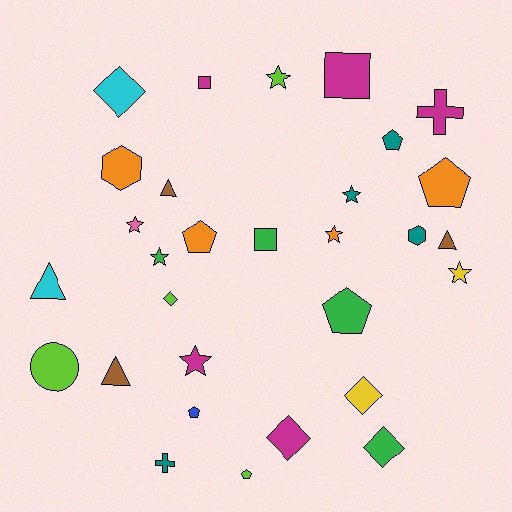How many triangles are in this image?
There are 4 triangles.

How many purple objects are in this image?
There are no purple objects.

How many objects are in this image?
There are 30 objects.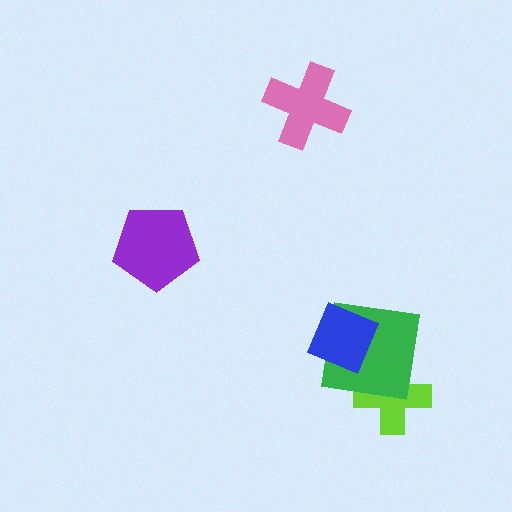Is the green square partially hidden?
Yes, it is partially covered by another shape.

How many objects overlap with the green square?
2 objects overlap with the green square.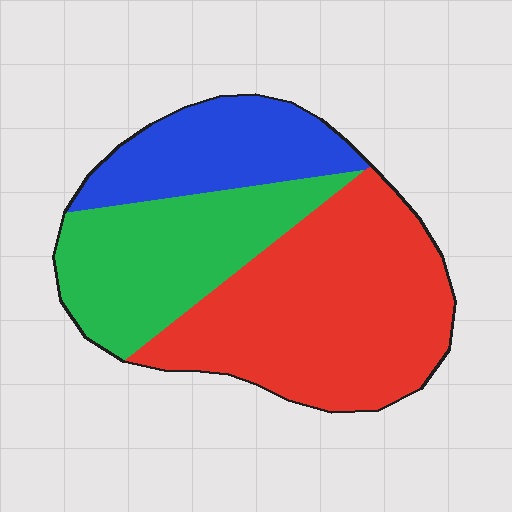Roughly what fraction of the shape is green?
Green covers 30% of the shape.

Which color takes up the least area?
Blue, at roughly 20%.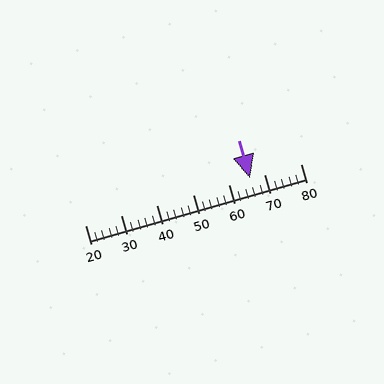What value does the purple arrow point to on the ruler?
The purple arrow points to approximately 66.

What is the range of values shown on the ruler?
The ruler shows values from 20 to 80.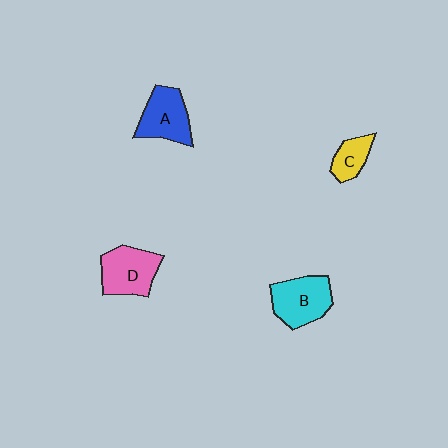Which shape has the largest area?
Shape B (cyan).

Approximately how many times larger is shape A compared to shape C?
Approximately 1.8 times.